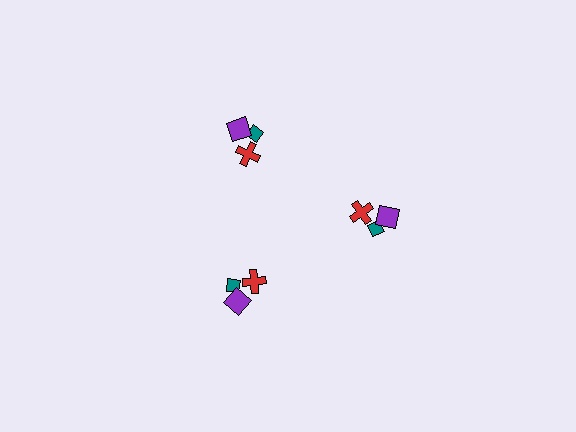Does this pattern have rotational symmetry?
Yes, this pattern has 3-fold rotational symmetry. It looks the same after rotating 120 degrees around the center.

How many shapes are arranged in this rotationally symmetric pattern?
There are 9 shapes, arranged in 3 groups of 3.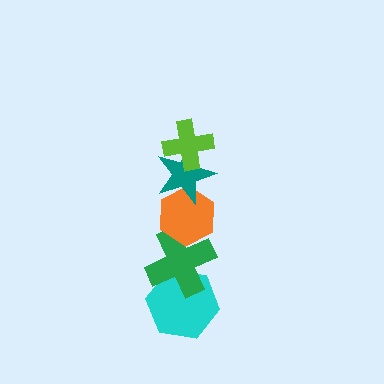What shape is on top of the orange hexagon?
The teal star is on top of the orange hexagon.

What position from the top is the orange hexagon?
The orange hexagon is 3rd from the top.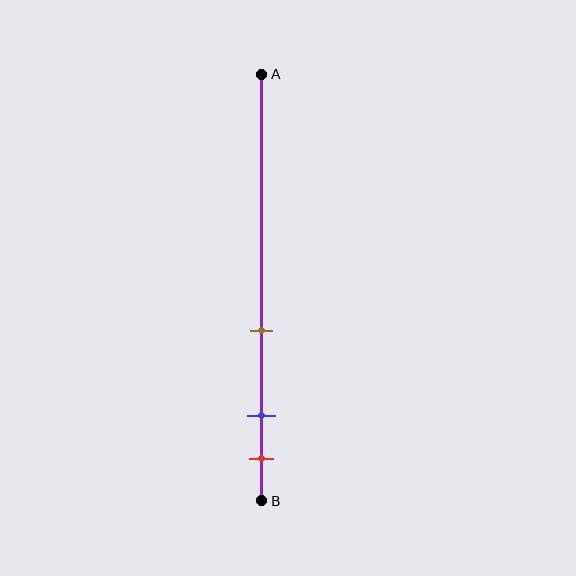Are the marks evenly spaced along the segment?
No, the marks are not evenly spaced.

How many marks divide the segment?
There are 3 marks dividing the segment.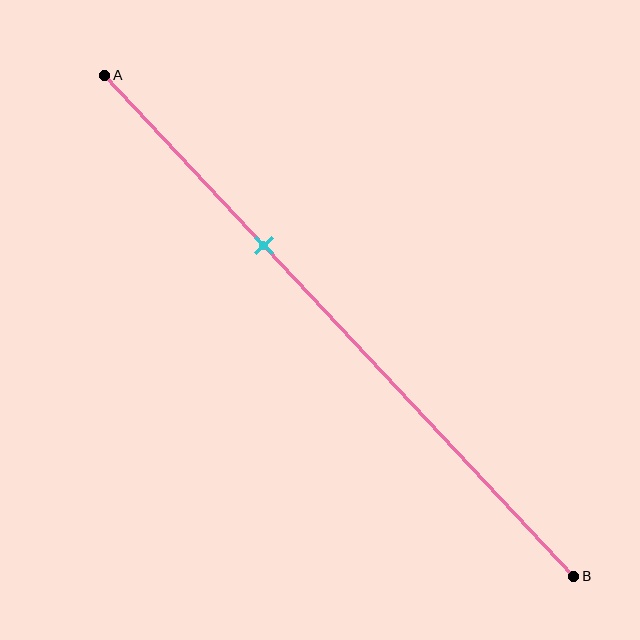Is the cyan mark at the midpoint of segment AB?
No, the mark is at about 35% from A, not at the 50% midpoint.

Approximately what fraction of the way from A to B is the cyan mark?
The cyan mark is approximately 35% of the way from A to B.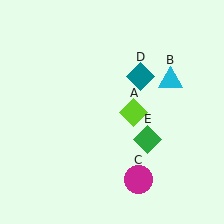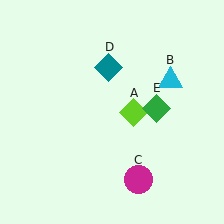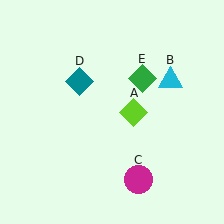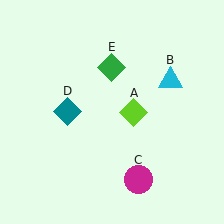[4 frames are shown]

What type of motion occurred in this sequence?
The teal diamond (object D), green diamond (object E) rotated counterclockwise around the center of the scene.